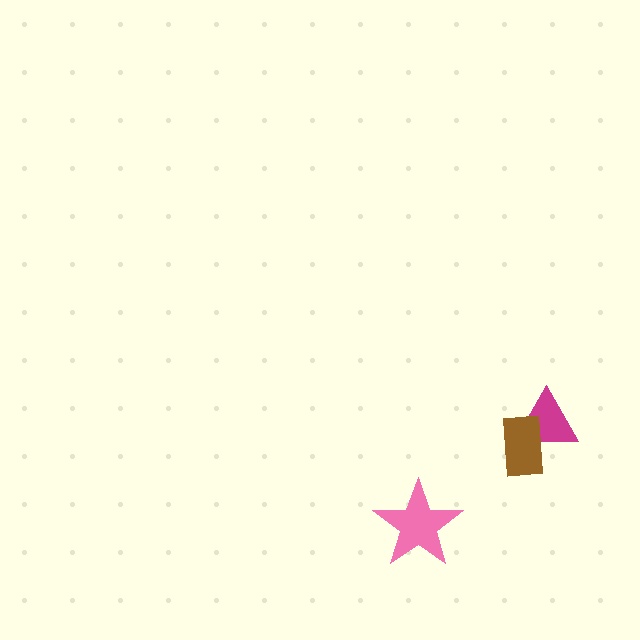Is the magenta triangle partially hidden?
Yes, it is partially covered by another shape.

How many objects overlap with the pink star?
0 objects overlap with the pink star.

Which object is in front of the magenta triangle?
The brown rectangle is in front of the magenta triangle.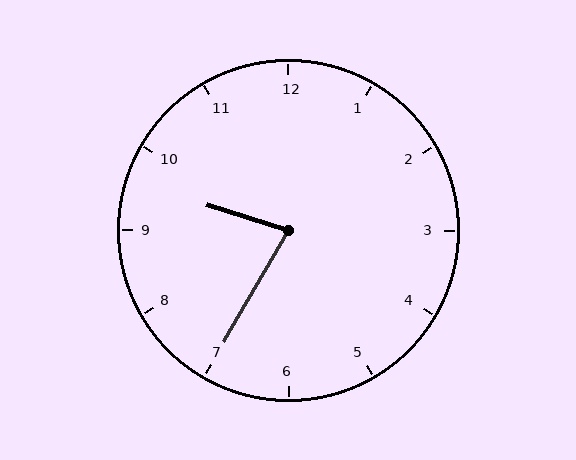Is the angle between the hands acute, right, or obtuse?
It is acute.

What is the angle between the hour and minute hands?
Approximately 78 degrees.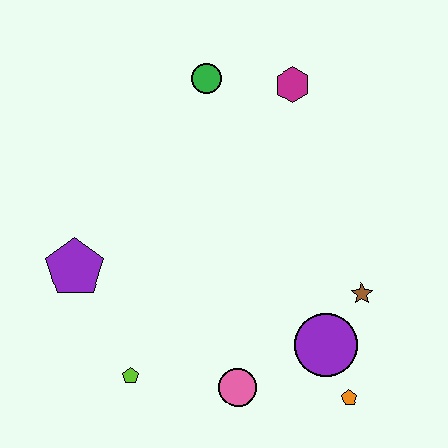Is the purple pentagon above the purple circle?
Yes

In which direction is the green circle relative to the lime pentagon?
The green circle is above the lime pentagon.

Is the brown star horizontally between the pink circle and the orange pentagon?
No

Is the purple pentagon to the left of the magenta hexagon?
Yes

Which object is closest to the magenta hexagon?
The green circle is closest to the magenta hexagon.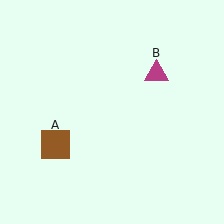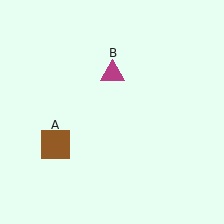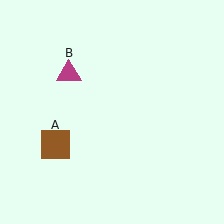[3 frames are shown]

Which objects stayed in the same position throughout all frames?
Brown square (object A) remained stationary.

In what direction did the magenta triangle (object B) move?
The magenta triangle (object B) moved left.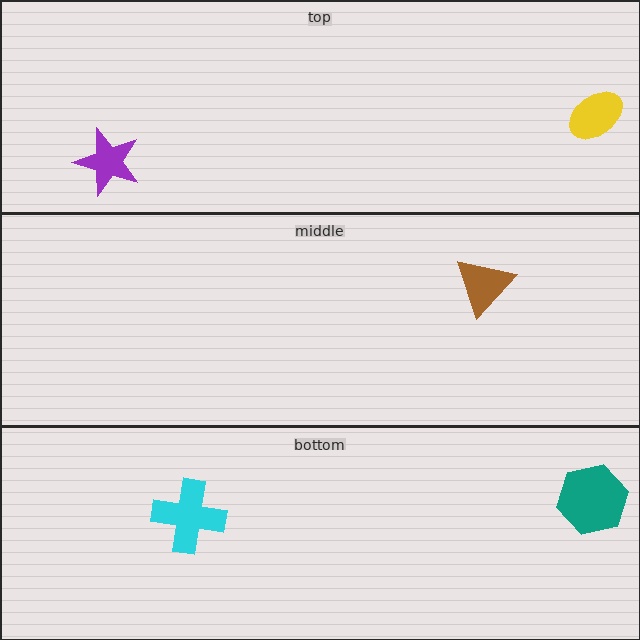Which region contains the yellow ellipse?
The top region.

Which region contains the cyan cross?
The bottom region.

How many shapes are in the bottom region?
2.